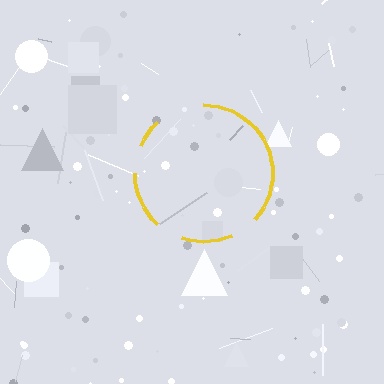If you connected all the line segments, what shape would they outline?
They would outline a circle.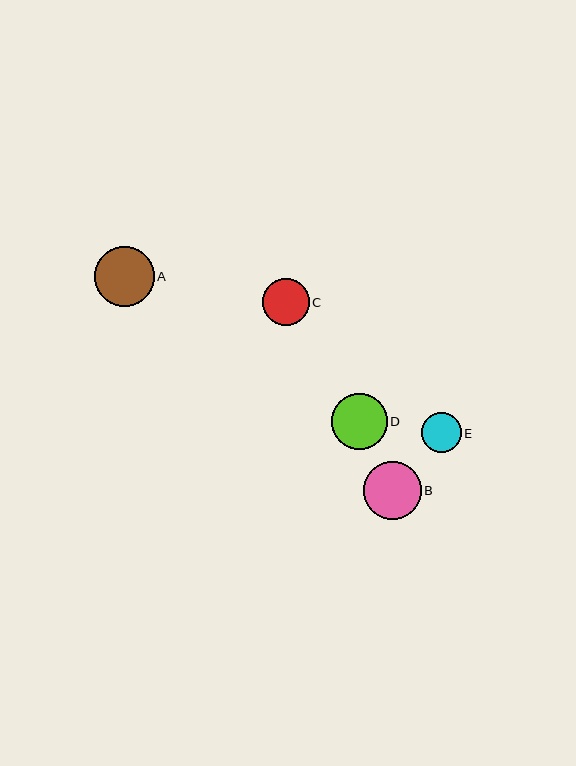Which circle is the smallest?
Circle E is the smallest with a size of approximately 40 pixels.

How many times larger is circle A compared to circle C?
Circle A is approximately 1.3 times the size of circle C.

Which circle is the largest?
Circle A is the largest with a size of approximately 60 pixels.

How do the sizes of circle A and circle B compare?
Circle A and circle B are approximately the same size.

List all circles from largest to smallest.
From largest to smallest: A, B, D, C, E.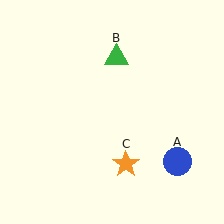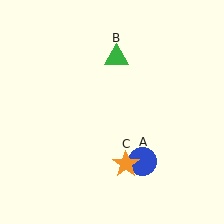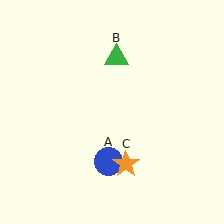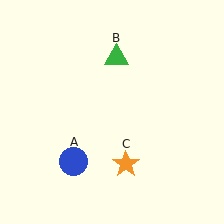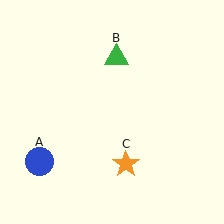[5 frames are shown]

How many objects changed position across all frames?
1 object changed position: blue circle (object A).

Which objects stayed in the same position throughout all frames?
Green triangle (object B) and orange star (object C) remained stationary.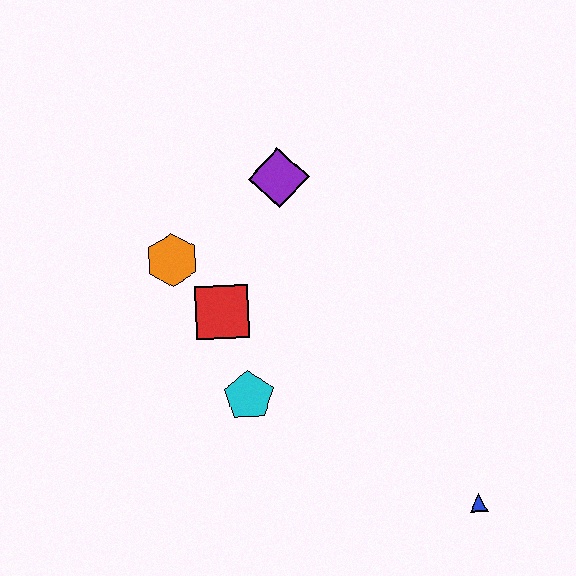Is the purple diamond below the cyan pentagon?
No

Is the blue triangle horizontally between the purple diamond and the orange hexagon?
No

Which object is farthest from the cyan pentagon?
The blue triangle is farthest from the cyan pentagon.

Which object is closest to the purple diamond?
The orange hexagon is closest to the purple diamond.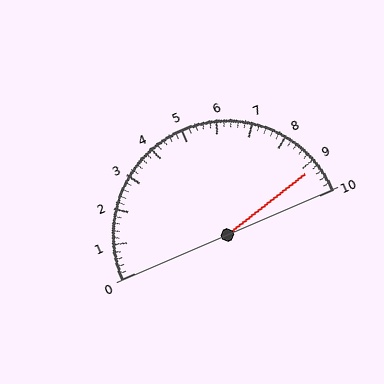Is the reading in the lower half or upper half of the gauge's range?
The reading is in the upper half of the range (0 to 10).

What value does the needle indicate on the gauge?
The needle indicates approximately 9.2.